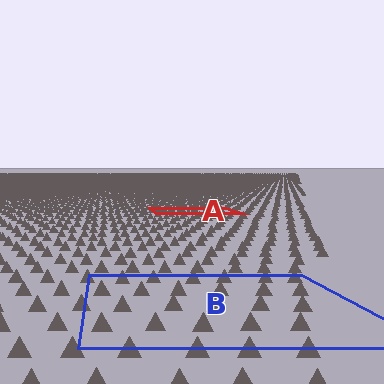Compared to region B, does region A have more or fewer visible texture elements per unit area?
Region A has more texture elements per unit area — they are packed more densely because it is farther away.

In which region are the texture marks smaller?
The texture marks are smaller in region A, because it is farther away.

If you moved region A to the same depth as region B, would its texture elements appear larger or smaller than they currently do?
They would appear larger. At a closer depth, the same texture elements are projected at a bigger on-screen size.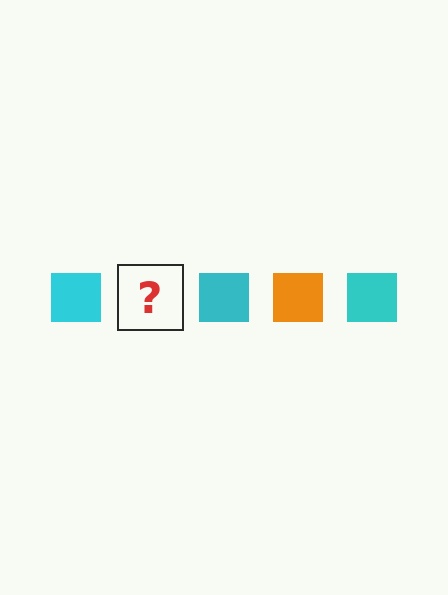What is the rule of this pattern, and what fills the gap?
The rule is that the pattern cycles through cyan, orange squares. The gap should be filled with an orange square.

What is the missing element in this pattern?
The missing element is an orange square.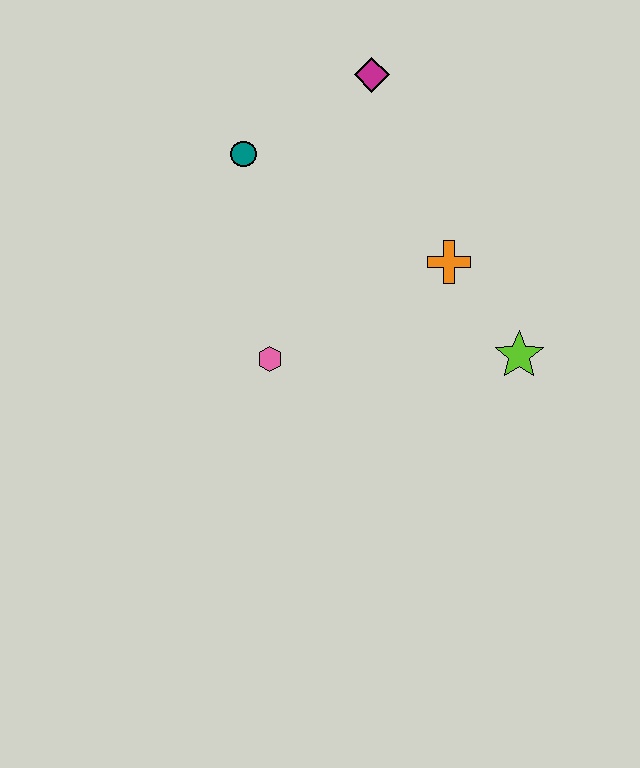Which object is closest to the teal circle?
The magenta diamond is closest to the teal circle.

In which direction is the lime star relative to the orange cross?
The lime star is below the orange cross.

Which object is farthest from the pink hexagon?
The magenta diamond is farthest from the pink hexagon.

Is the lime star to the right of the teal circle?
Yes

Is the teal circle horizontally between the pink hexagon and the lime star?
No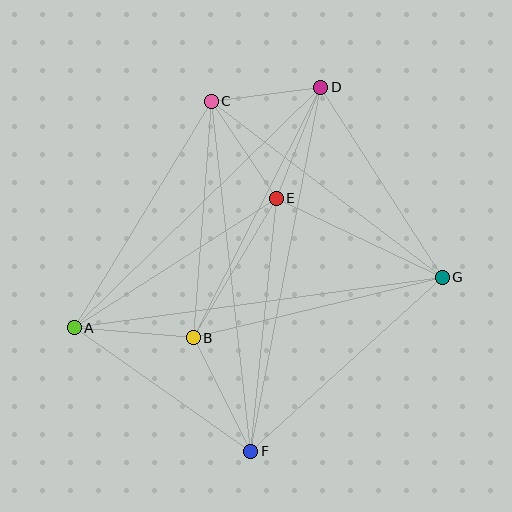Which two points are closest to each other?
Points C and D are closest to each other.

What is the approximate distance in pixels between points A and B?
The distance between A and B is approximately 119 pixels.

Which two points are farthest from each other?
Points A and G are farthest from each other.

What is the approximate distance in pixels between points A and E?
The distance between A and E is approximately 240 pixels.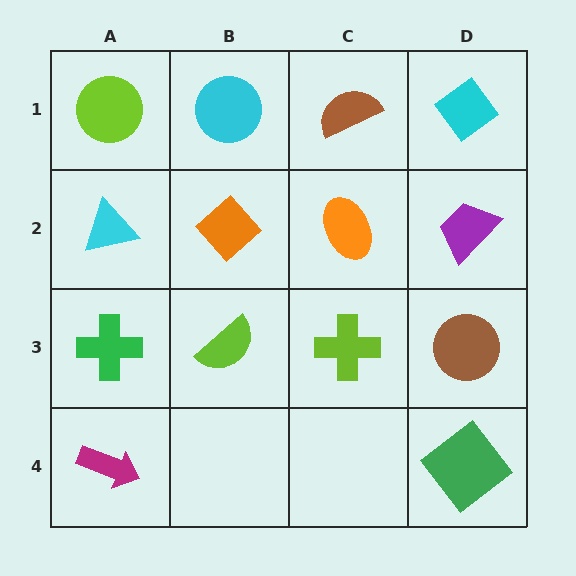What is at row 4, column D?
A green diamond.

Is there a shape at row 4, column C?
No, that cell is empty.